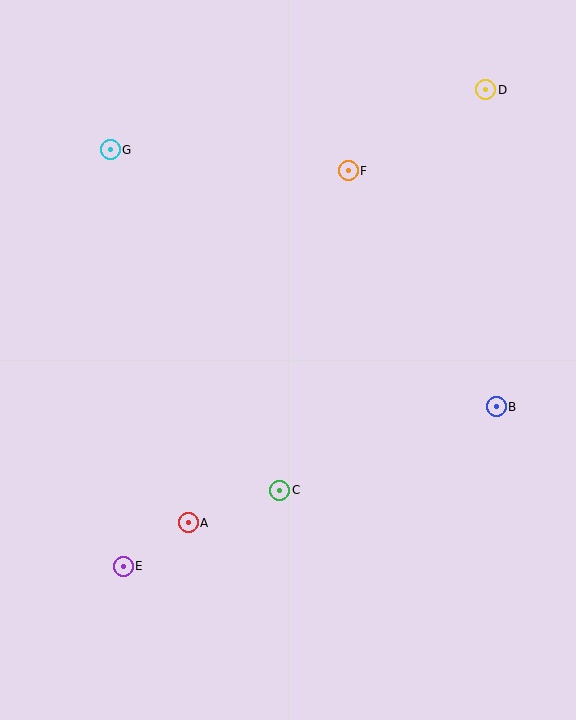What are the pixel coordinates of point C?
Point C is at (280, 490).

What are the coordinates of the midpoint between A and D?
The midpoint between A and D is at (337, 306).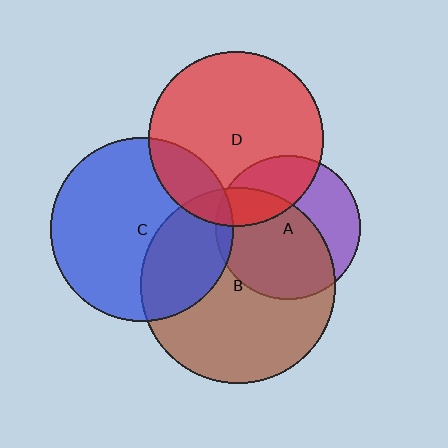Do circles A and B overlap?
Yes.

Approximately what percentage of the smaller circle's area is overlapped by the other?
Approximately 60%.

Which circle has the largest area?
Circle B (brown).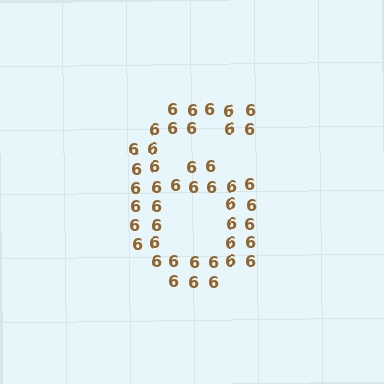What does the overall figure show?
The overall figure shows the digit 6.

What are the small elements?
The small elements are digit 6's.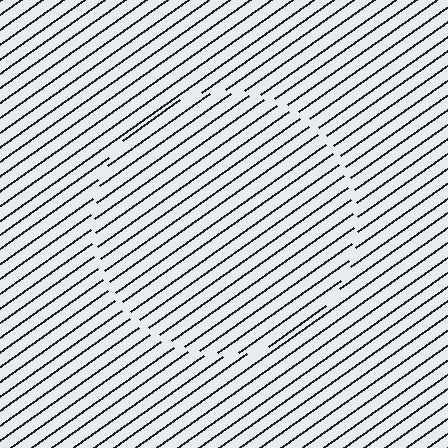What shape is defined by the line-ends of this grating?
An illusory circle. The interior of the shape contains the same grating, shifted by half a period — the contour is defined by the phase discontinuity where line-ends from the inner and outer gratings abut.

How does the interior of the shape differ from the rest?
The interior of the shape contains the same grating, shifted by half a period — the contour is defined by the phase discontinuity where line-ends from the inner and outer gratings abut.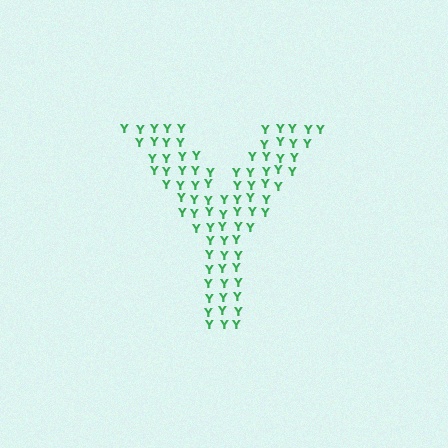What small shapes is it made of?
It is made of small letter Y's.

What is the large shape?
The large shape is the letter Y.